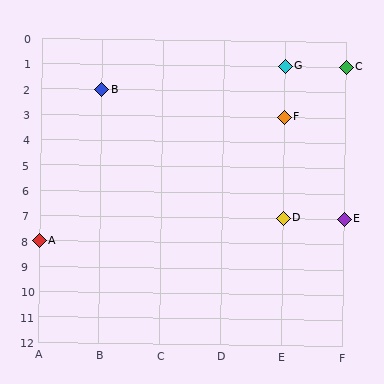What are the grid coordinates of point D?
Point D is at grid coordinates (E, 7).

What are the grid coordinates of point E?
Point E is at grid coordinates (F, 7).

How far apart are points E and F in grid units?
Points E and F are 1 column and 4 rows apart (about 4.1 grid units diagonally).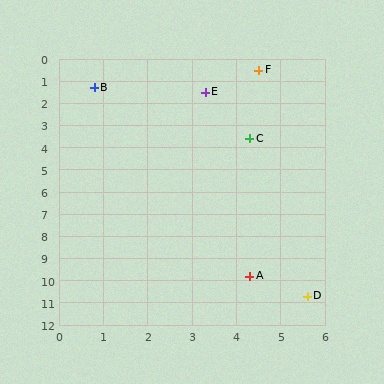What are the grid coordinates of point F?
Point F is at approximately (4.5, 0.5).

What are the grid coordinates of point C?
Point C is at approximately (4.3, 3.6).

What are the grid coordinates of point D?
Point D is at approximately (5.6, 10.7).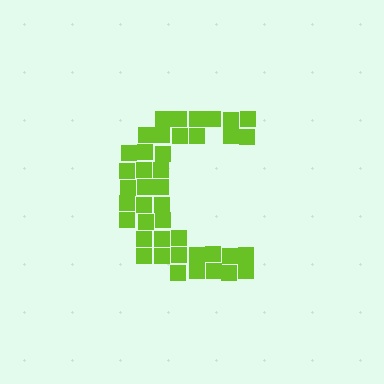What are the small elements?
The small elements are squares.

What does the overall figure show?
The overall figure shows the letter C.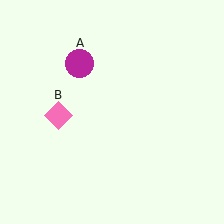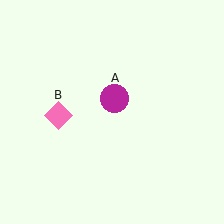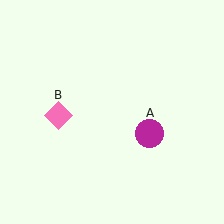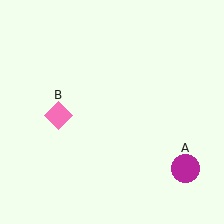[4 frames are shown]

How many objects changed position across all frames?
1 object changed position: magenta circle (object A).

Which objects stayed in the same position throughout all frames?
Pink diamond (object B) remained stationary.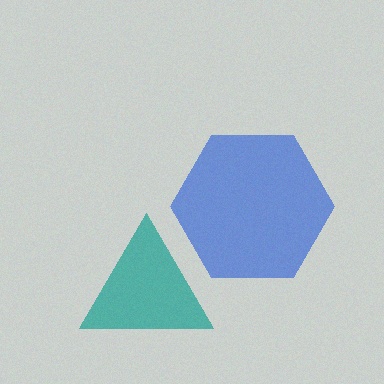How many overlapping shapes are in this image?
There are 2 overlapping shapes in the image.